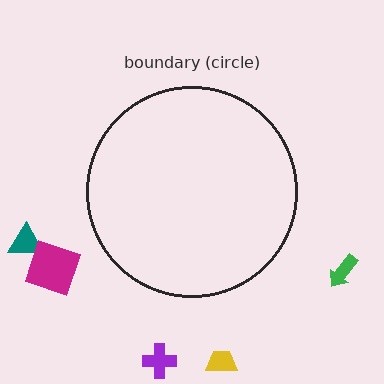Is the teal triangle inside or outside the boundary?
Outside.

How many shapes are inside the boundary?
0 inside, 5 outside.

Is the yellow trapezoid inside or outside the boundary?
Outside.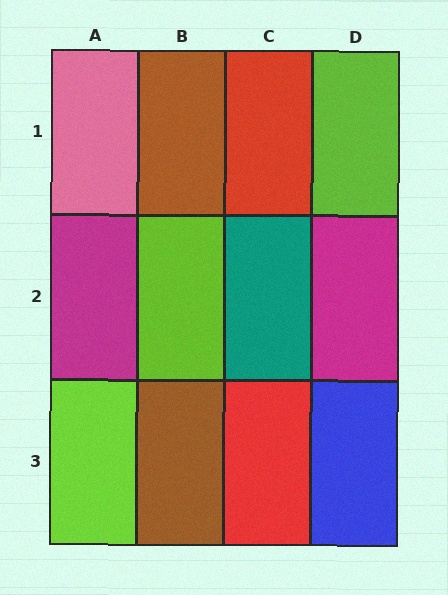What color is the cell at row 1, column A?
Pink.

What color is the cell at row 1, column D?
Lime.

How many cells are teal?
1 cell is teal.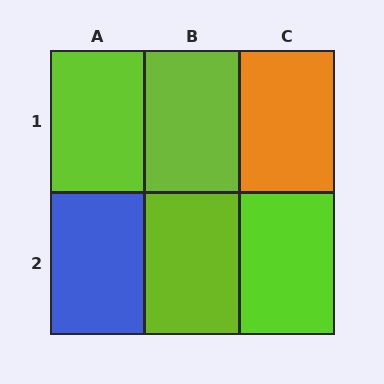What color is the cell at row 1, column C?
Orange.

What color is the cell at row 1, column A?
Lime.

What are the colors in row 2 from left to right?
Blue, lime, lime.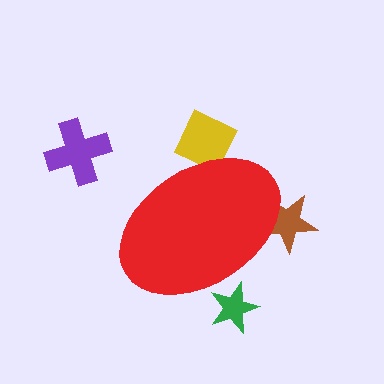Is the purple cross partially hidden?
No, the purple cross is fully visible.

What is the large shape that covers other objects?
A red ellipse.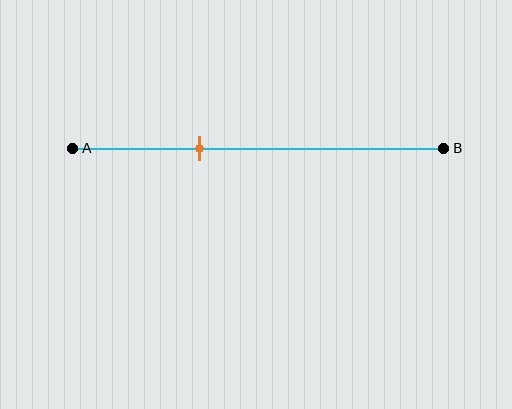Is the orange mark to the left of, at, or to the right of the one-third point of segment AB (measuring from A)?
The orange mark is approximately at the one-third point of segment AB.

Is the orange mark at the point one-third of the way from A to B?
Yes, the mark is approximately at the one-third point.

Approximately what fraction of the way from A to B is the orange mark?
The orange mark is approximately 35% of the way from A to B.